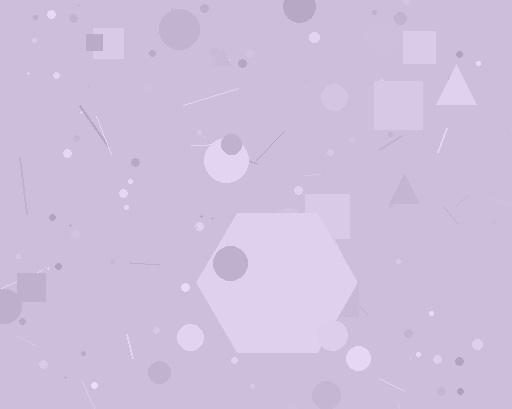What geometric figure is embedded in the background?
A hexagon is embedded in the background.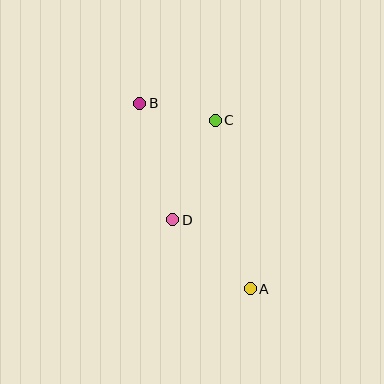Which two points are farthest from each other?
Points A and B are farthest from each other.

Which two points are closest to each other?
Points B and C are closest to each other.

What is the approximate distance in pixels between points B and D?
The distance between B and D is approximately 121 pixels.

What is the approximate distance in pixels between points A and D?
The distance between A and D is approximately 104 pixels.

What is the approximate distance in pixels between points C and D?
The distance between C and D is approximately 108 pixels.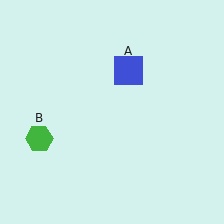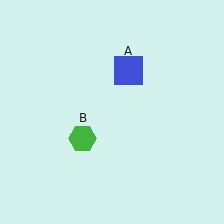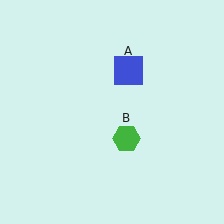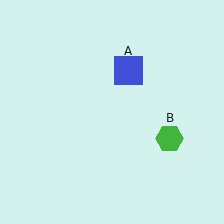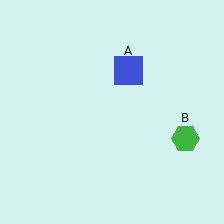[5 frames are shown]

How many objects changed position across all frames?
1 object changed position: green hexagon (object B).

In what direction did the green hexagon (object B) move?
The green hexagon (object B) moved right.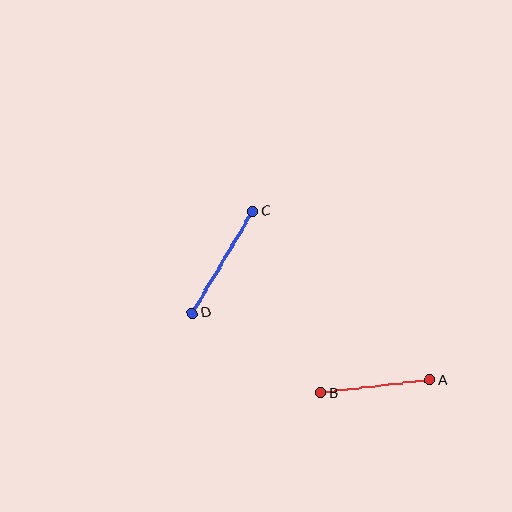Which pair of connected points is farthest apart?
Points C and D are farthest apart.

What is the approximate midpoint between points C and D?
The midpoint is at approximately (223, 262) pixels.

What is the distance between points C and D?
The distance is approximately 118 pixels.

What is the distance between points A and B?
The distance is approximately 110 pixels.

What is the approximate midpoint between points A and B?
The midpoint is at approximately (375, 386) pixels.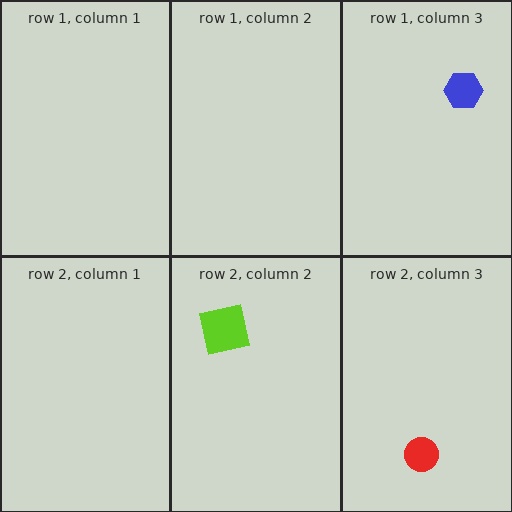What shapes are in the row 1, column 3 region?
The blue hexagon.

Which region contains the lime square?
The row 2, column 2 region.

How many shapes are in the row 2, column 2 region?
1.